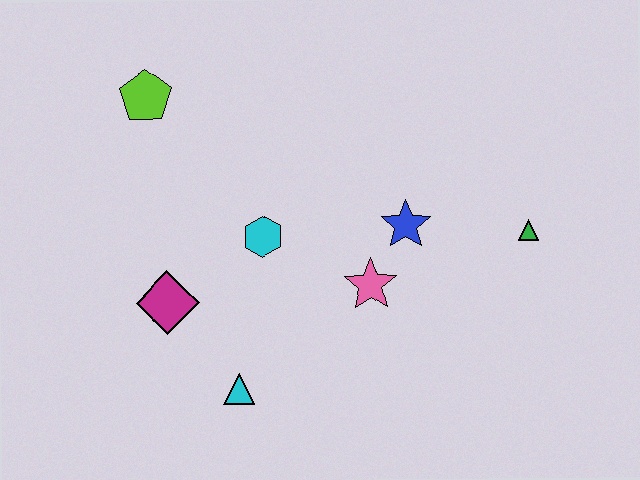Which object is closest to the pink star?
The blue star is closest to the pink star.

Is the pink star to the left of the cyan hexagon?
No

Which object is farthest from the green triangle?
The lime pentagon is farthest from the green triangle.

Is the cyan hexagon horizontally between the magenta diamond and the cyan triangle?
No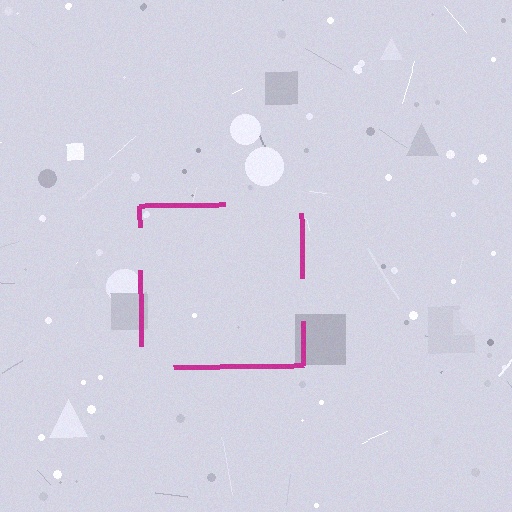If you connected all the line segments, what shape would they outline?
They would outline a square.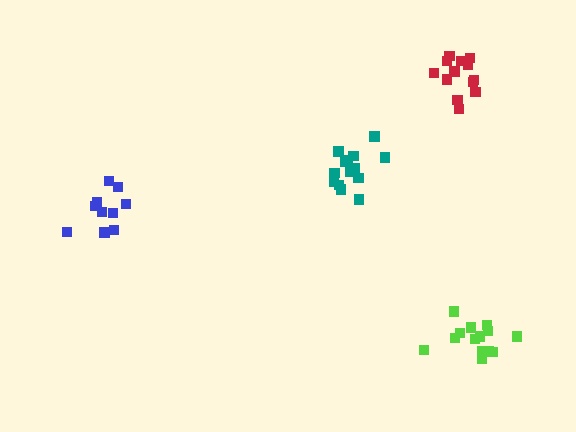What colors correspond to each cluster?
The clusters are colored: teal, red, lime, blue.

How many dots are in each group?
Group 1: 14 dots, Group 2: 13 dots, Group 3: 14 dots, Group 4: 10 dots (51 total).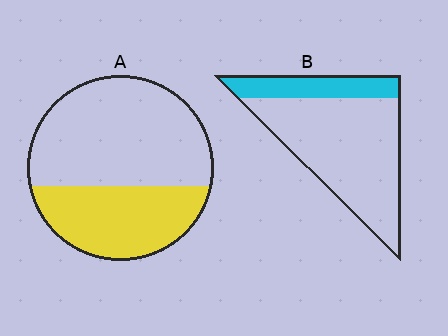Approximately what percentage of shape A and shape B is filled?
A is approximately 40% and B is approximately 25%.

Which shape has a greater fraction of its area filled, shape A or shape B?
Shape A.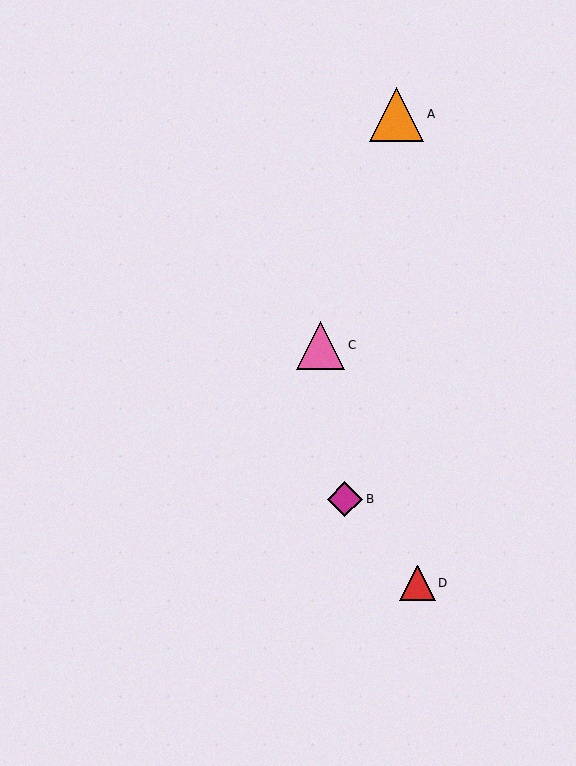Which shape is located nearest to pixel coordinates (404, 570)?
The red triangle (labeled D) at (417, 583) is nearest to that location.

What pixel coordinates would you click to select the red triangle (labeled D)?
Click at (417, 583) to select the red triangle D.